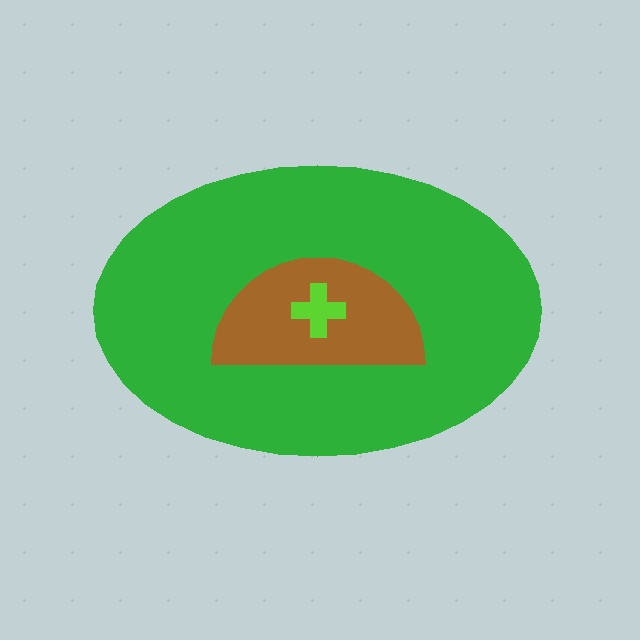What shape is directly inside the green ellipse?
The brown semicircle.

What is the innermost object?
The lime cross.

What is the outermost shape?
The green ellipse.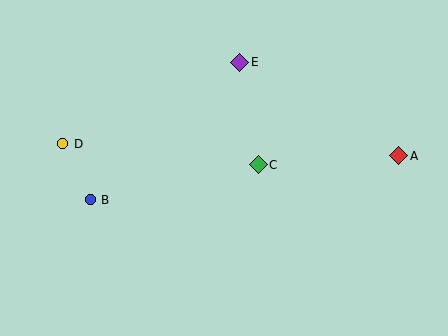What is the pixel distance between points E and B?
The distance between E and B is 203 pixels.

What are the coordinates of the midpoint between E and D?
The midpoint between E and D is at (151, 103).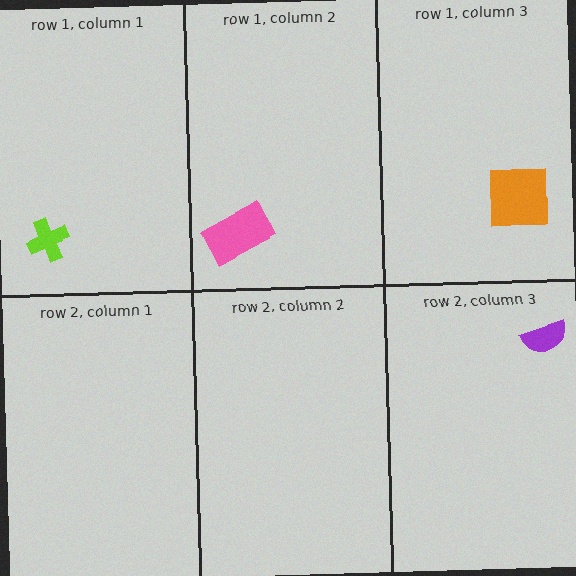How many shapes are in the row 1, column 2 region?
1.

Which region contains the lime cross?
The row 1, column 1 region.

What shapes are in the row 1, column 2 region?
The pink rectangle.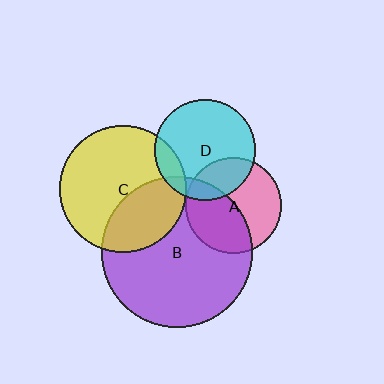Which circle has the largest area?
Circle B (purple).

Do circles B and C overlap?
Yes.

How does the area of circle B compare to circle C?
Approximately 1.4 times.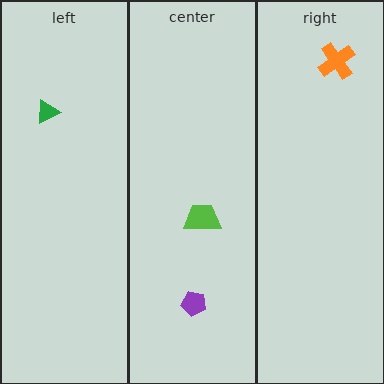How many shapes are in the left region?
1.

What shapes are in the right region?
The orange cross.